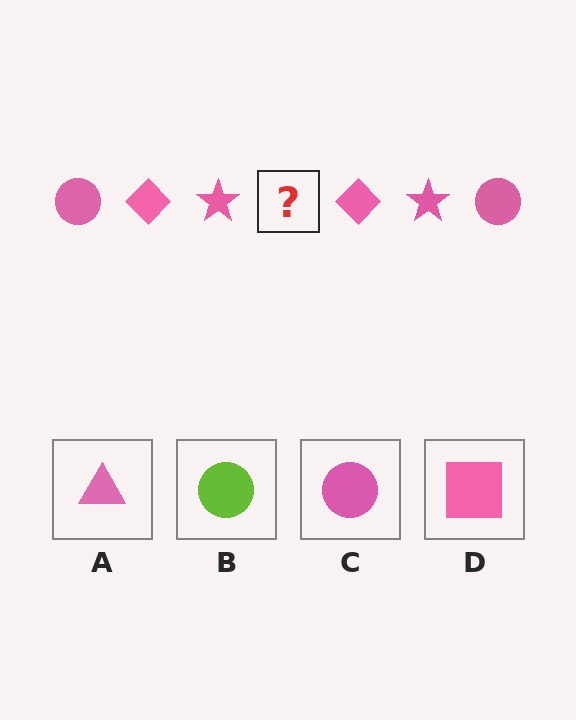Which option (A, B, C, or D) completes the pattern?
C.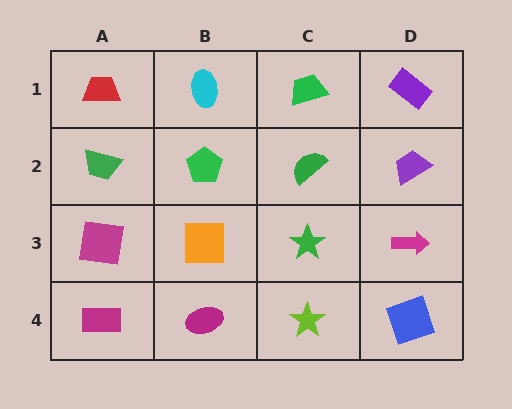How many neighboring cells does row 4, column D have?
2.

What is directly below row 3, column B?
A magenta ellipse.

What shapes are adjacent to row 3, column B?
A green pentagon (row 2, column B), a magenta ellipse (row 4, column B), a magenta square (row 3, column A), a green star (row 3, column C).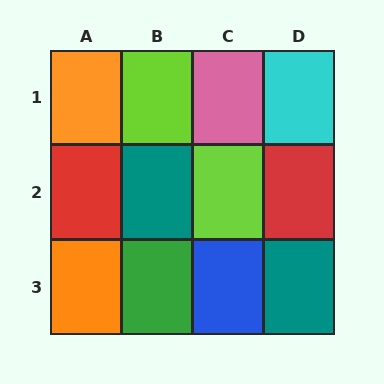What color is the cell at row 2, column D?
Red.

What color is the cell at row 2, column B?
Teal.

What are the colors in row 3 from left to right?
Orange, green, blue, teal.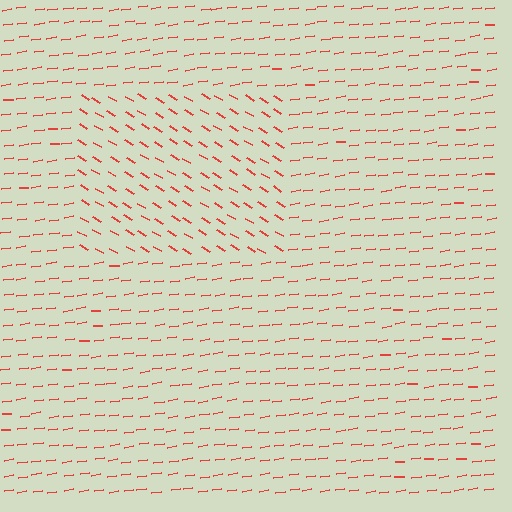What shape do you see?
I see a rectangle.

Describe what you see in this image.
The image is filled with small red line segments. A rectangle region in the image has lines oriented differently from the surrounding lines, creating a visible texture boundary.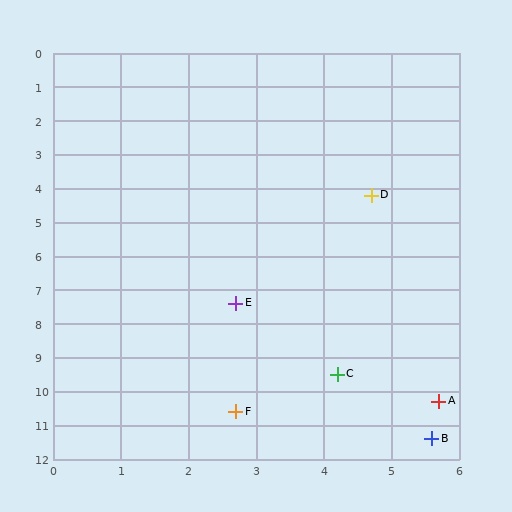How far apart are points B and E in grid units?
Points B and E are about 4.9 grid units apart.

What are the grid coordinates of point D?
Point D is at approximately (4.7, 4.2).